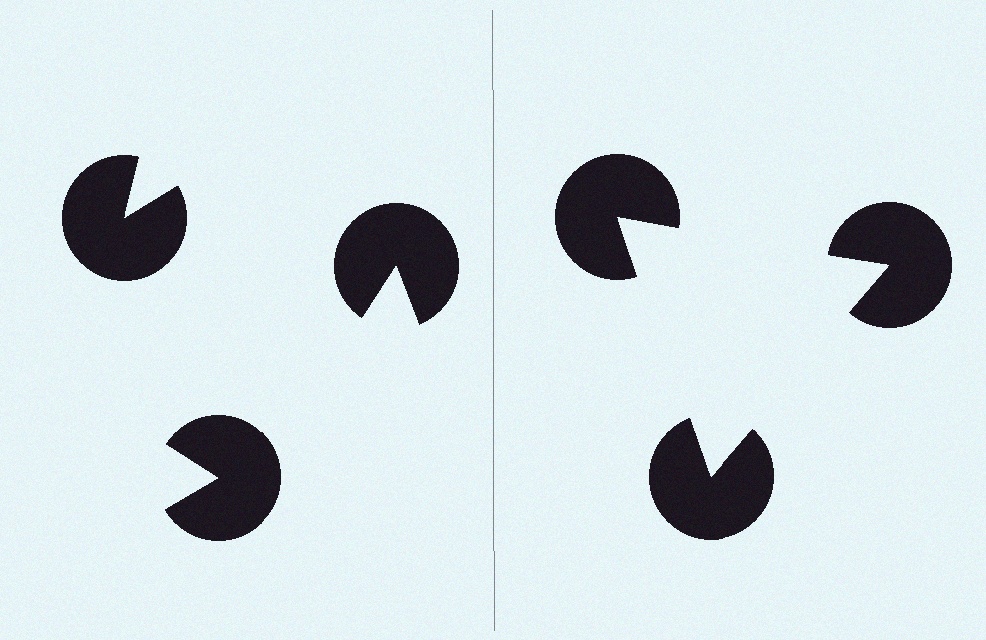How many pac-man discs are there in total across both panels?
6 — 3 on each side.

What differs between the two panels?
The pac-man discs are positioned identically on both sides; only the wedge orientations differ. On the right they align to a triangle; on the left they are misaligned.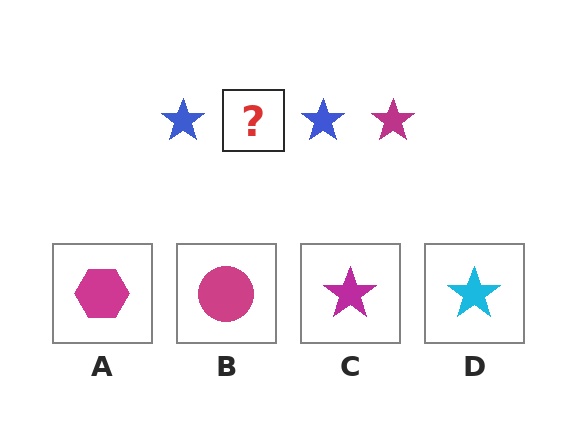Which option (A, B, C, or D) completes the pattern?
C.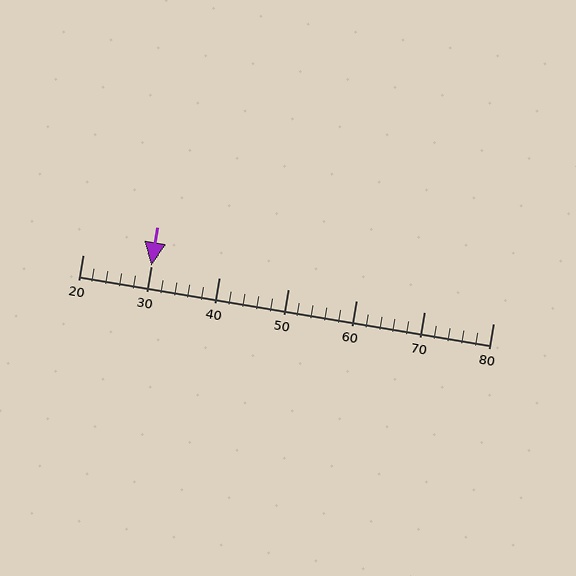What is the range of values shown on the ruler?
The ruler shows values from 20 to 80.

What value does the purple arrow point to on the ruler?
The purple arrow points to approximately 30.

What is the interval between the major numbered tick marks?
The major tick marks are spaced 10 units apart.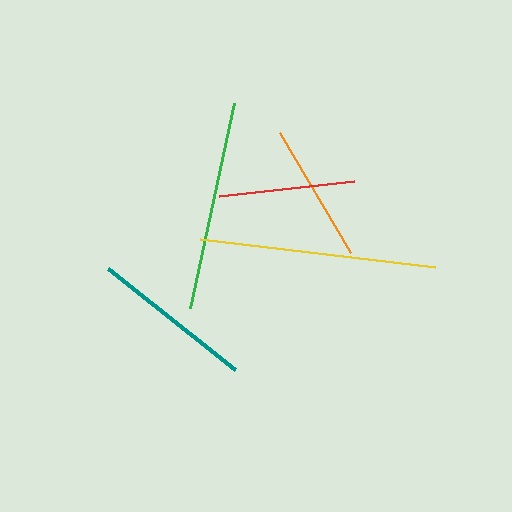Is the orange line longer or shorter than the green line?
The green line is longer than the orange line.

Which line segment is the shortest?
The red line is the shortest at approximately 137 pixels.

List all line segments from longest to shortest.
From longest to shortest: yellow, green, teal, orange, red.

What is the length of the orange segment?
The orange segment is approximately 140 pixels long.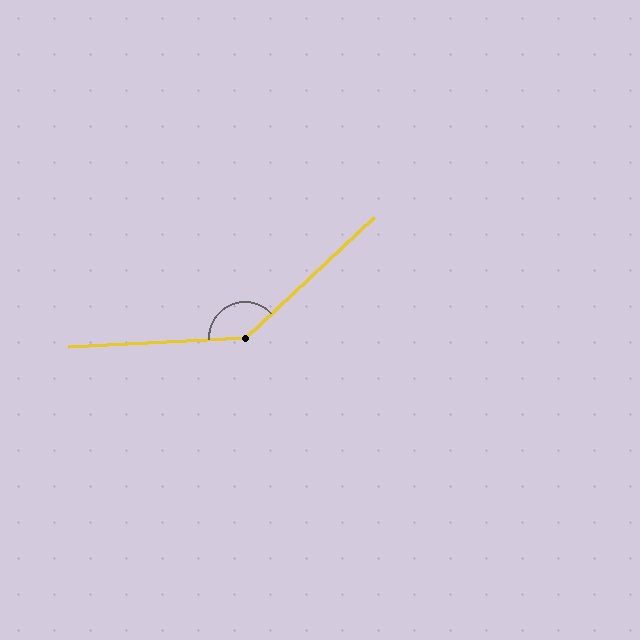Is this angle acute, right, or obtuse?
It is obtuse.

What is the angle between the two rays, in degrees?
Approximately 140 degrees.